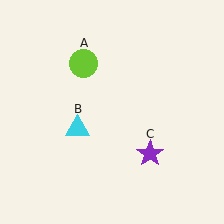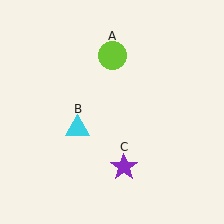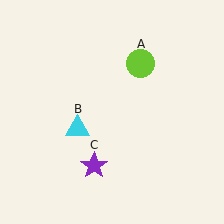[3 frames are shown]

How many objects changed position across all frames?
2 objects changed position: lime circle (object A), purple star (object C).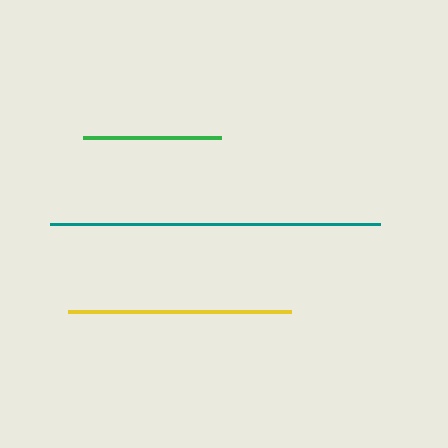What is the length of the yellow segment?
The yellow segment is approximately 222 pixels long.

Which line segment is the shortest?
The green line is the shortest at approximately 138 pixels.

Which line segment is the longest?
The teal line is the longest at approximately 330 pixels.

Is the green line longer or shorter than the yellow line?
The yellow line is longer than the green line.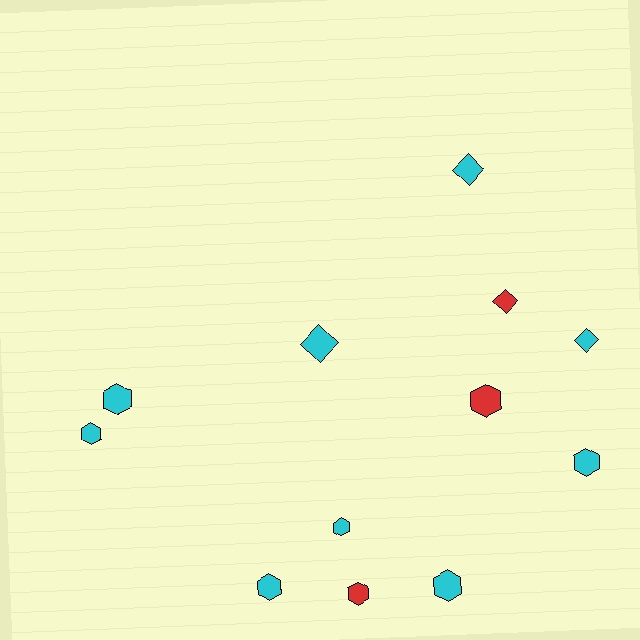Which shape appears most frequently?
Hexagon, with 8 objects.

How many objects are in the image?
There are 12 objects.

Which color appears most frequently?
Cyan, with 9 objects.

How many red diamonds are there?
There is 1 red diamond.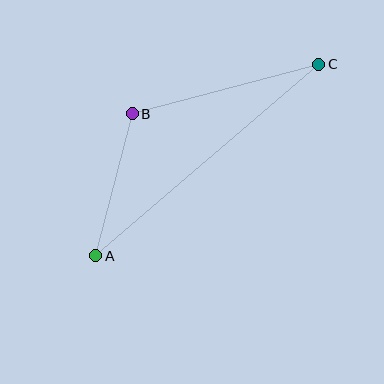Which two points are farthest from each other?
Points A and C are farthest from each other.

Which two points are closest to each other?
Points A and B are closest to each other.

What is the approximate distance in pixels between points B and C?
The distance between B and C is approximately 193 pixels.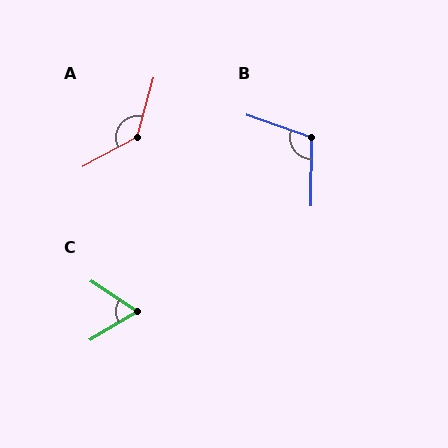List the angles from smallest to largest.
C (64°), B (109°), A (134°).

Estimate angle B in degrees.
Approximately 109 degrees.